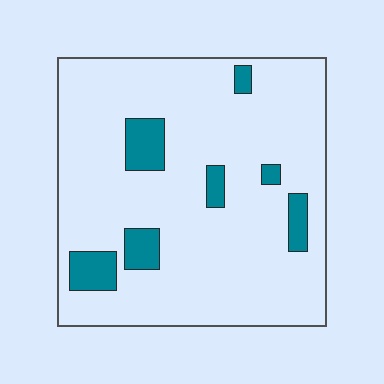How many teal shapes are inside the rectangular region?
7.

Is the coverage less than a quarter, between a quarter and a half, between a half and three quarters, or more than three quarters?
Less than a quarter.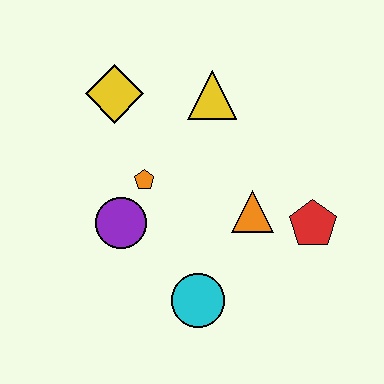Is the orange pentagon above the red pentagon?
Yes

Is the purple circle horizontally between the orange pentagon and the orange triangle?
No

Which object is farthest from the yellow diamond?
The red pentagon is farthest from the yellow diamond.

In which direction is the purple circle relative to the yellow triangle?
The purple circle is below the yellow triangle.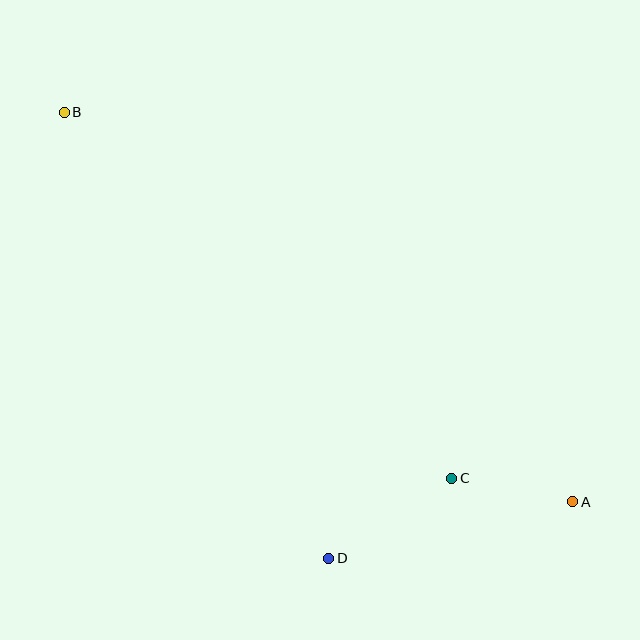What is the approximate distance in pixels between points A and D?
The distance between A and D is approximately 251 pixels.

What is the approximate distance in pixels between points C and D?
The distance between C and D is approximately 147 pixels.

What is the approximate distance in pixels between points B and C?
The distance between B and C is approximately 533 pixels.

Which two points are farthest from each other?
Points A and B are farthest from each other.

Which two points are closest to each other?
Points A and C are closest to each other.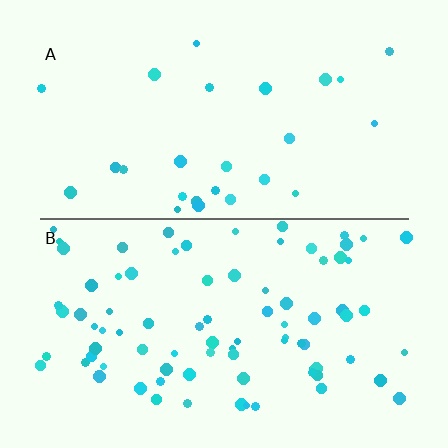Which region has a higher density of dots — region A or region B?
B (the bottom).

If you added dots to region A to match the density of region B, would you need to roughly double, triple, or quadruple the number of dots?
Approximately triple.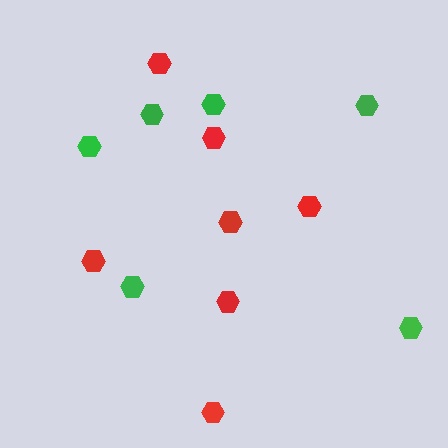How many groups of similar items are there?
There are 2 groups: one group of red hexagons (7) and one group of green hexagons (6).